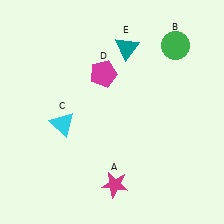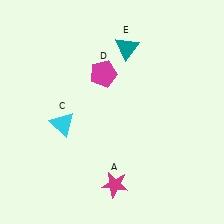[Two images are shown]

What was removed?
The green circle (B) was removed in Image 2.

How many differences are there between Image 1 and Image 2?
There is 1 difference between the two images.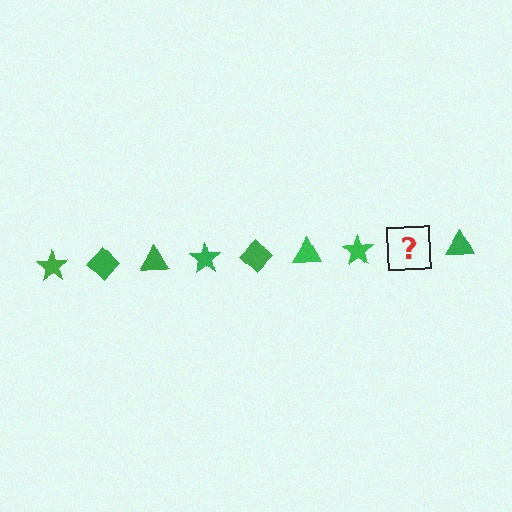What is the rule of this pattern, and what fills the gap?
The rule is that the pattern cycles through star, diamond, triangle shapes in green. The gap should be filled with a green diamond.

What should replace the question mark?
The question mark should be replaced with a green diamond.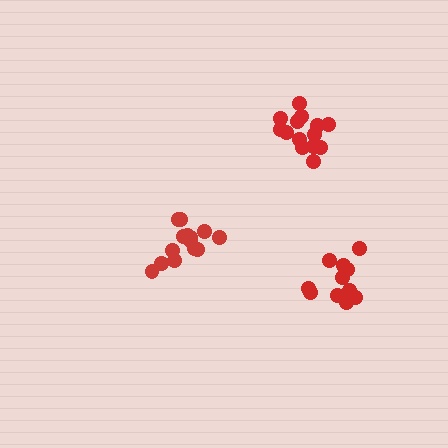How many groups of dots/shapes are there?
There are 3 groups.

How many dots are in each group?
Group 1: 14 dots, Group 2: 11 dots, Group 3: 14 dots (39 total).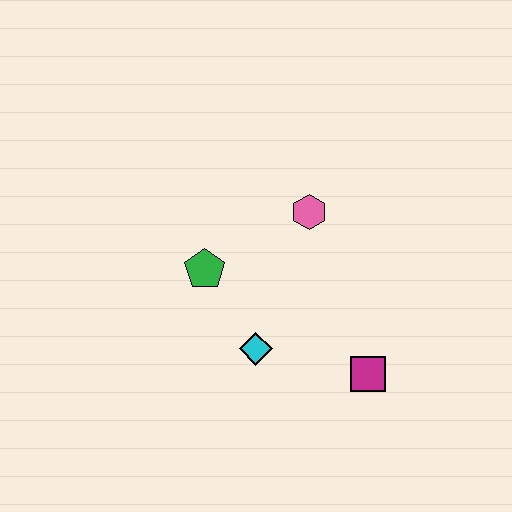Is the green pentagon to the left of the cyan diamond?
Yes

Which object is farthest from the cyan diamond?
The pink hexagon is farthest from the cyan diamond.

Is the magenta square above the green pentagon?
No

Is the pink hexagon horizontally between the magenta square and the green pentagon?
Yes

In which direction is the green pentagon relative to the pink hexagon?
The green pentagon is to the left of the pink hexagon.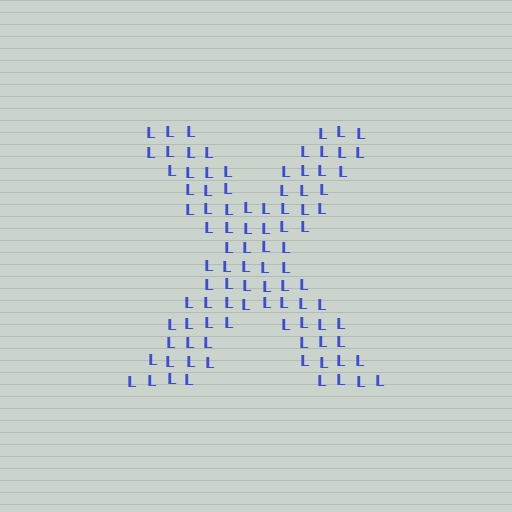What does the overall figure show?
The overall figure shows the letter X.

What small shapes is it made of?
It is made of small letter L's.